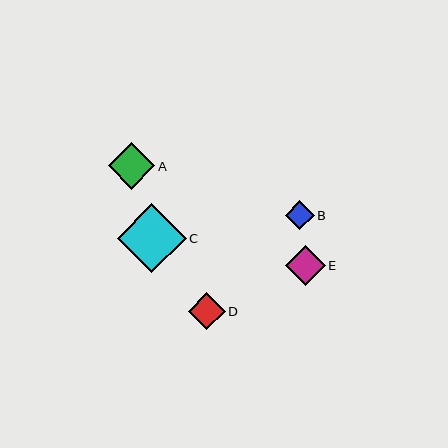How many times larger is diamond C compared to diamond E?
Diamond C is approximately 1.7 times the size of diamond E.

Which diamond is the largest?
Diamond C is the largest with a size of approximately 69 pixels.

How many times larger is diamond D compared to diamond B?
Diamond D is approximately 1.3 times the size of diamond B.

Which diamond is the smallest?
Diamond B is the smallest with a size of approximately 29 pixels.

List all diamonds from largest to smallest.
From largest to smallest: C, A, E, D, B.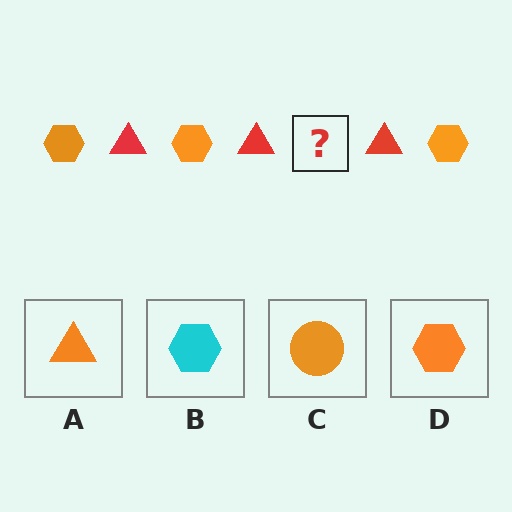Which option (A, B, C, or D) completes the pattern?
D.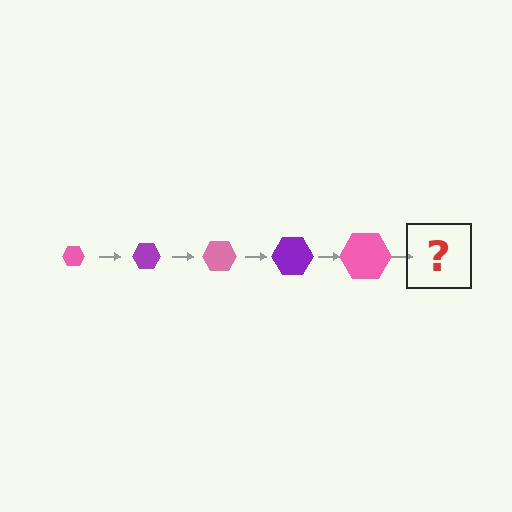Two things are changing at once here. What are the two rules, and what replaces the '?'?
The two rules are that the hexagon grows larger each step and the color cycles through pink and purple. The '?' should be a purple hexagon, larger than the previous one.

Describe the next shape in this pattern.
It should be a purple hexagon, larger than the previous one.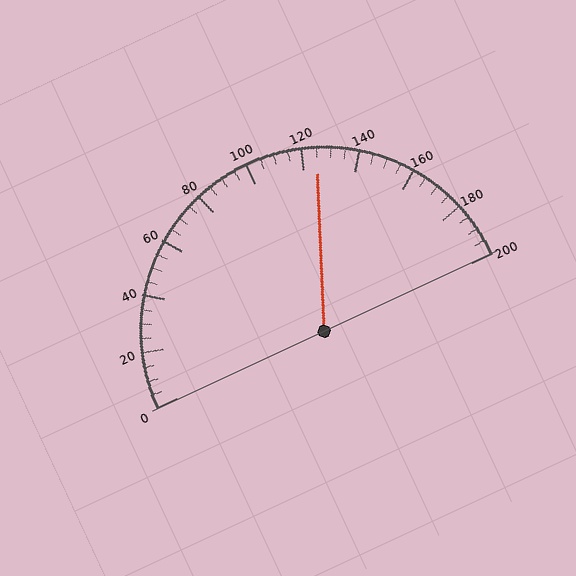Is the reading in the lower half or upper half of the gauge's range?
The reading is in the upper half of the range (0 to 200).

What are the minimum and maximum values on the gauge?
The gauge ranges from 0 to 200.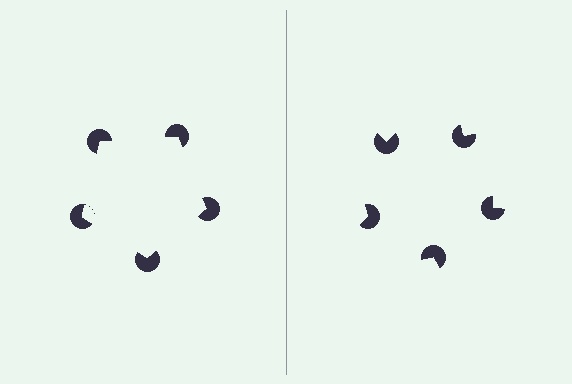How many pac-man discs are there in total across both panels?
10 — 5 on each side.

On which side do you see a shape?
An illusory pentagon appears on the left side. On the right side the wedge cuts are rotated, so no coherent shape forms.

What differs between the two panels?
The pac-man discs are positioned identically on both sides; only the wedge orientations differ. On the left they align to a pentagon; on the right they are misaligned.